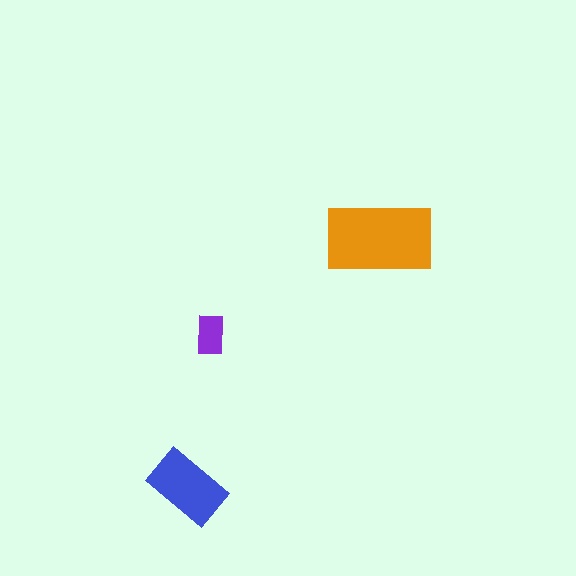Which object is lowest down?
The blue rectangle is bottommost.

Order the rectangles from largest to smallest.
the orange one, the blue one, the purple one.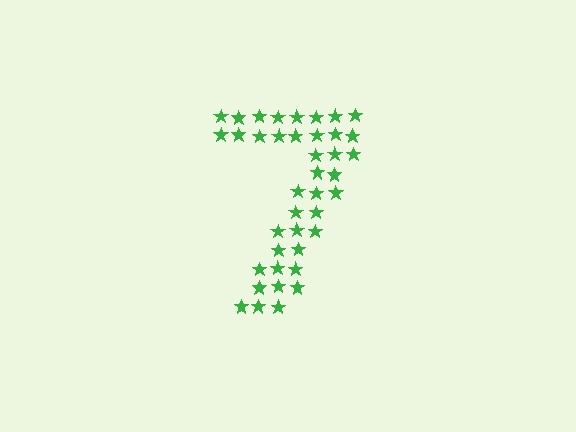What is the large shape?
The large shape is the digit 7.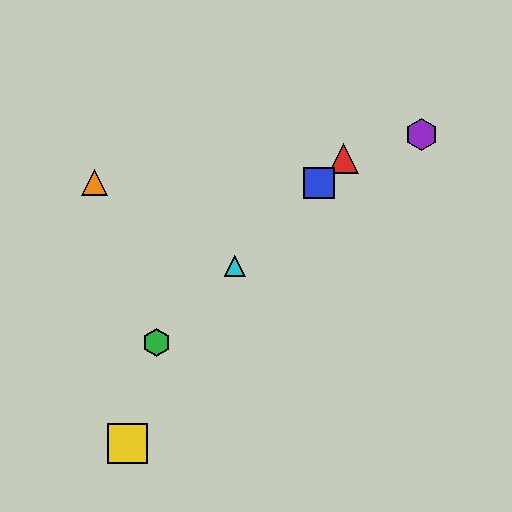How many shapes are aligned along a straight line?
4 shapes (the red triangle, the blue square, the green hexagon, the cyan triangle) are aligned along a straight line.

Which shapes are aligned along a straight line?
The red triangle, the blue square, the green hexagon, the cyan triangle are aligned along a straight line.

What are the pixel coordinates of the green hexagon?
The green hexagon is at (157, 343).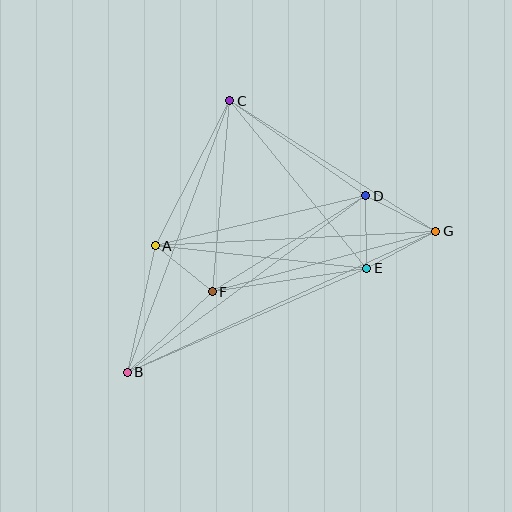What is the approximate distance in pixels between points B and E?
The distance between B and E is approximately 261 pixels.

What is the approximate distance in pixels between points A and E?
The distance between A and E is approximately 213 pixels.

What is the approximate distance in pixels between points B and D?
The distance between B and D is approximately 297 pixels.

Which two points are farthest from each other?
Points B and G are farthest from each other.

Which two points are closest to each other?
Points D and E are closest to each other.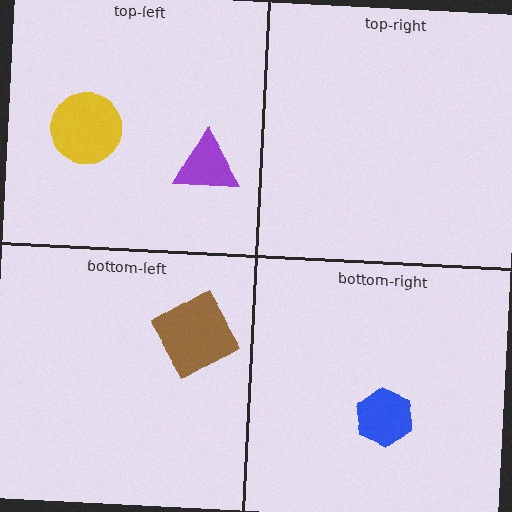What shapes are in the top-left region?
The yellow circle, the purple triangle.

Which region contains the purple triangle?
The top-left region.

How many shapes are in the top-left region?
2.